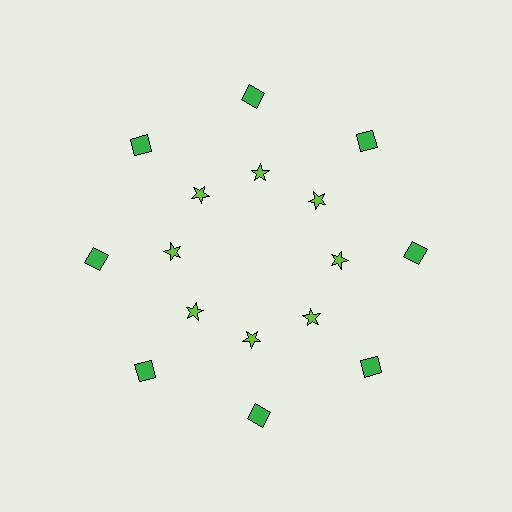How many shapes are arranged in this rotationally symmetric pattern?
There are 16 shapes, arranged in 8 groups of 2.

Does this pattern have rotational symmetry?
Yes, this pattern has 8-fold rotational symmetry. It looks the same after rotating 45 degrees around the center.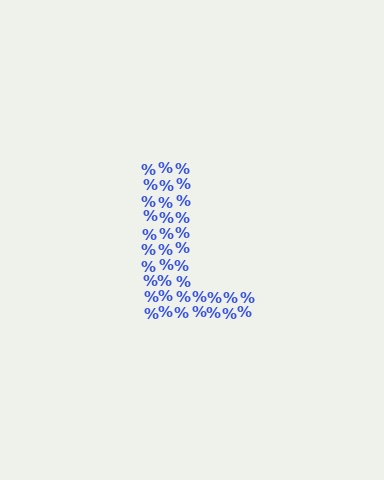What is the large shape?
The large shape is the letter L.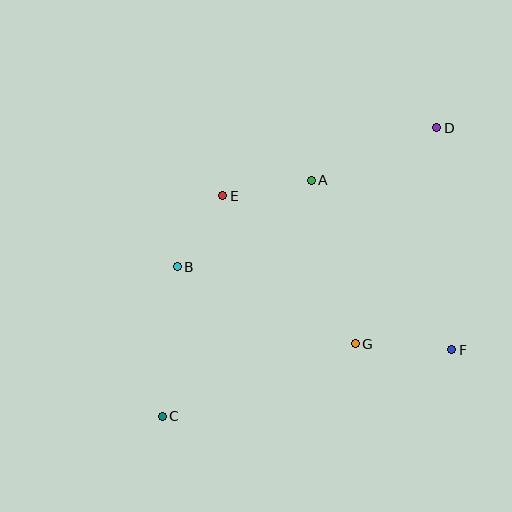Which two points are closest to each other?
Points B and E are closest to each other.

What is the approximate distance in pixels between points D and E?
The distance between D and E is approximately 224 pixels.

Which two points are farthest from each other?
Points C and D are farthest from each other.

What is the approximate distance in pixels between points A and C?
The distance between A and C is approximately 279 pixels.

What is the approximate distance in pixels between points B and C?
The distance between B and C is approximately 150 pixels.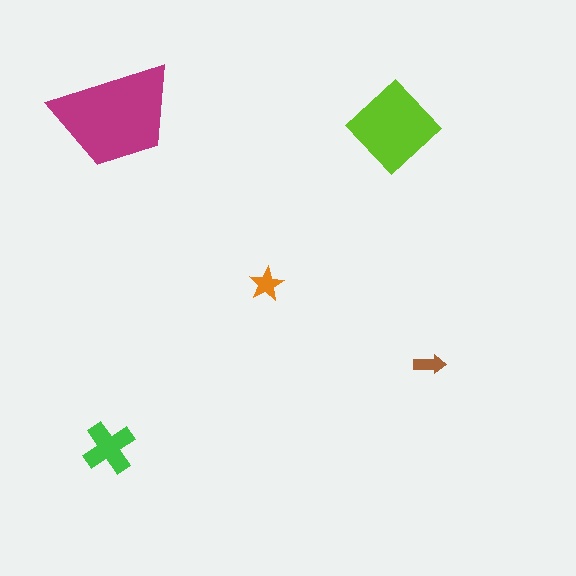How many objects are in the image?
There are 5 objects in the image.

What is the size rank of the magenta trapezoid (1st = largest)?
1st.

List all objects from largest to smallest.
The magenta trapezoid, the lime diamond, the green cross, the orange star, the brown arrow.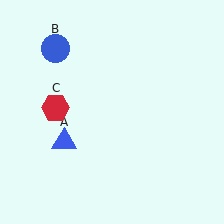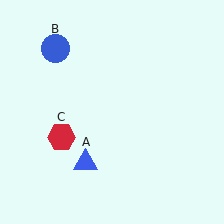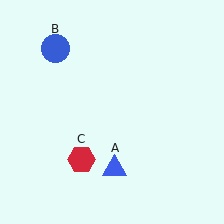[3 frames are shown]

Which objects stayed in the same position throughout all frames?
Blue circle (object B) remained stationary.